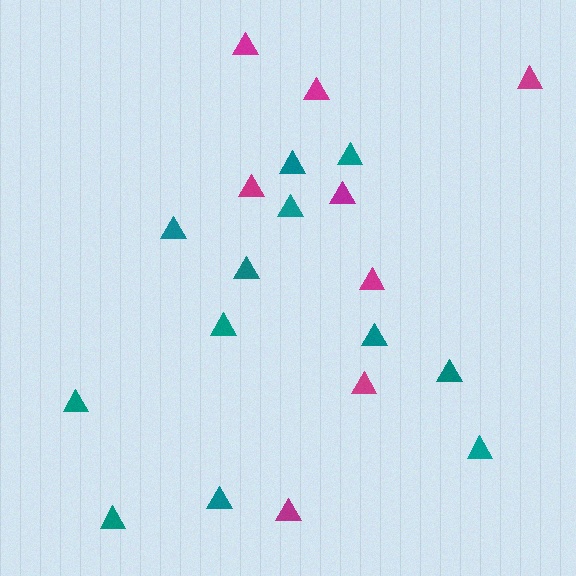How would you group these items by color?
There are 2 groups: one group of magenta triangles (8) and one group of teal triangles (12).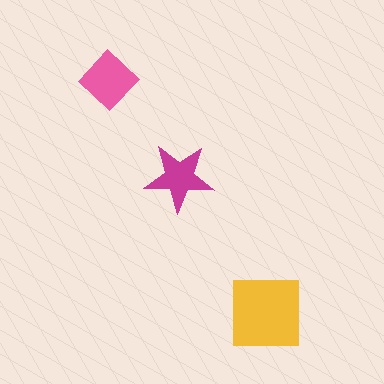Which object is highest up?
The pink diamond is topmost.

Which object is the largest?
The yellow square.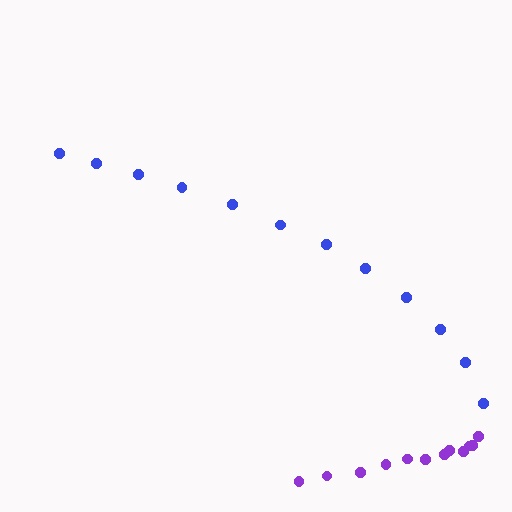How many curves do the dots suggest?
There are 2 distinct paths.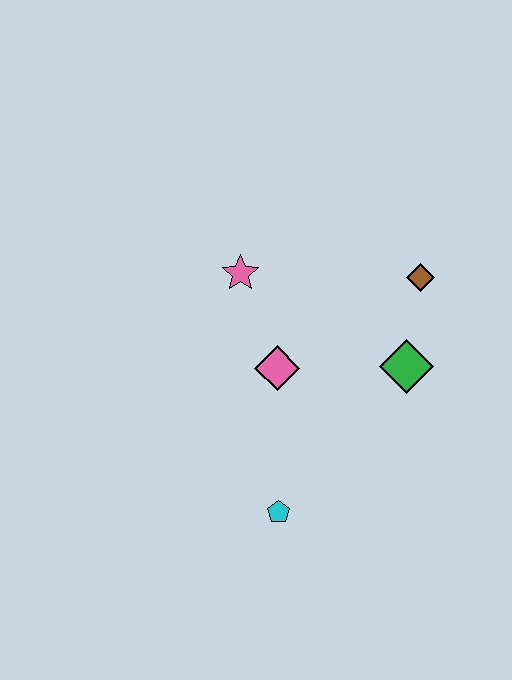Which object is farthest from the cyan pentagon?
The brown diamond is farthest from the cyan pentagon.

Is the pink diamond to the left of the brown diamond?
Yes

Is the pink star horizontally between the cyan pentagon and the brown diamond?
No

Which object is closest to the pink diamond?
The pink star is closest to the pink diamond.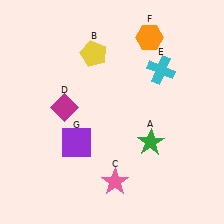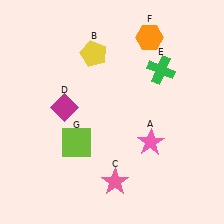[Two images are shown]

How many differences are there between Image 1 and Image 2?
There are 3 differences between the two images.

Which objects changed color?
A changed from green to pink. E changed from cyan to green. G changed from purple to lime.